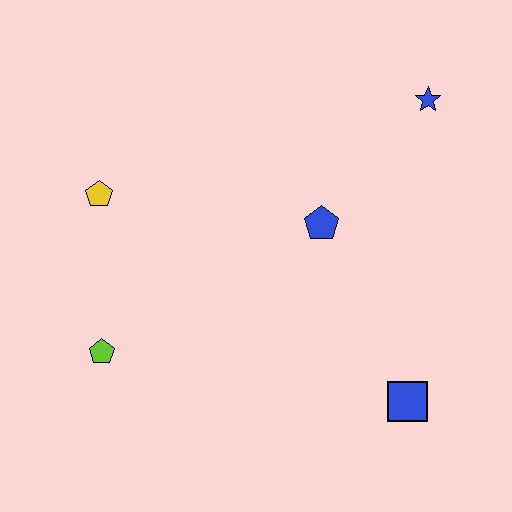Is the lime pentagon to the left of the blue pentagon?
Yes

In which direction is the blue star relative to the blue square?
The blue star is above the blue square.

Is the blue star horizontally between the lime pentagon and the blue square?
No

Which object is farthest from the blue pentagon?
The lime pentagon is farthest from the blue pentagon.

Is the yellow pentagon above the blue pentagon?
Yes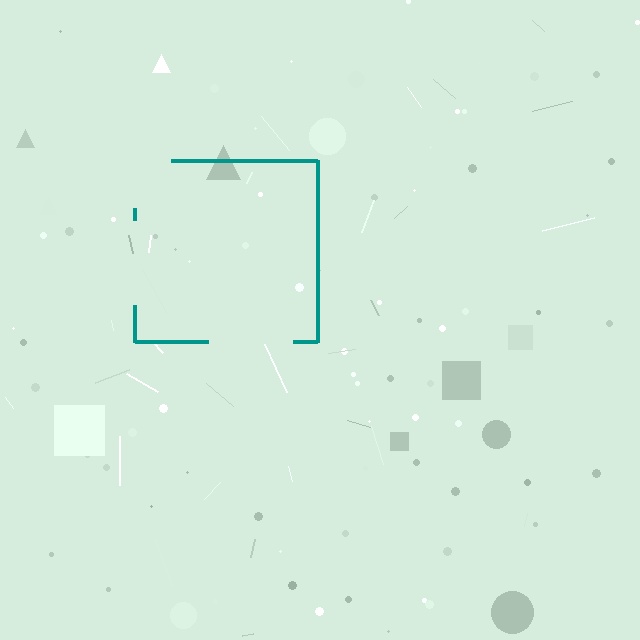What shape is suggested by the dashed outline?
The dashed outline suggests a square.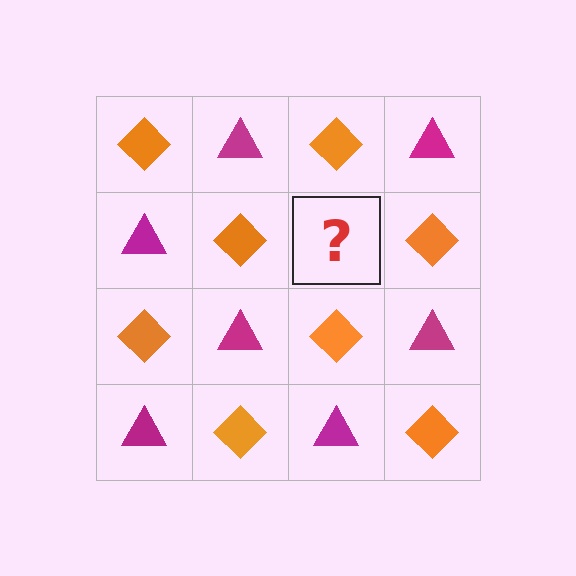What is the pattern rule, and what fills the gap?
The rule is that it alternates orange diamond and magenta triangle in a checkerboard pattern. The gap should be filled with a magenta triangle.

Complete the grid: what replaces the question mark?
The question mark should be replaced with a magenta triangle.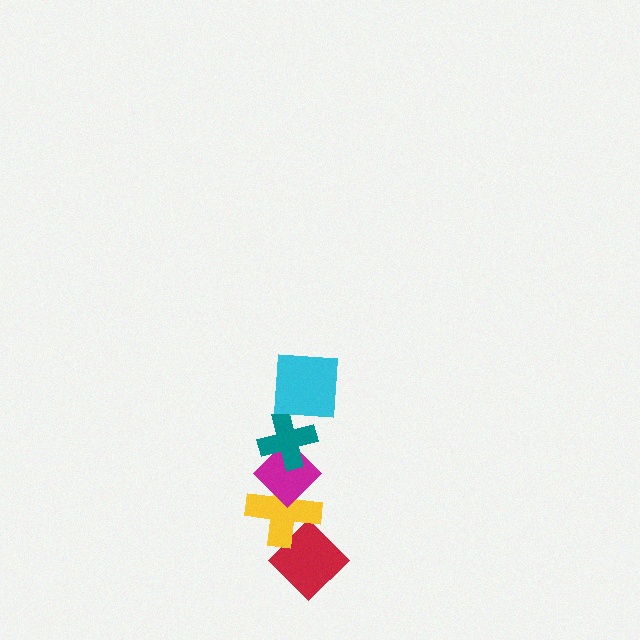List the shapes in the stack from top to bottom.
From top to bottom: the cyan square, the teal cross, the magenta diamond, the yellow cross, the red diamond.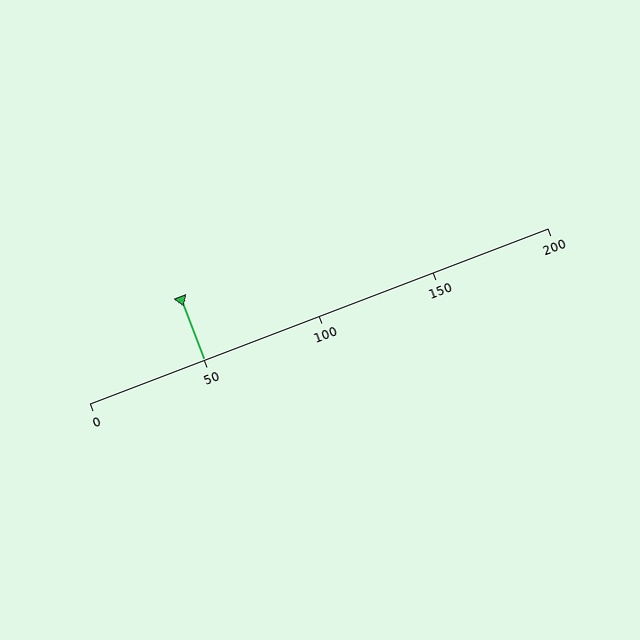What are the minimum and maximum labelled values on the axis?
The axis runs from 0 to 200.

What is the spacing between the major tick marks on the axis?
The major ticks are spaced 50 apart.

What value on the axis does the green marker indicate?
The marker indicates approximately 50.